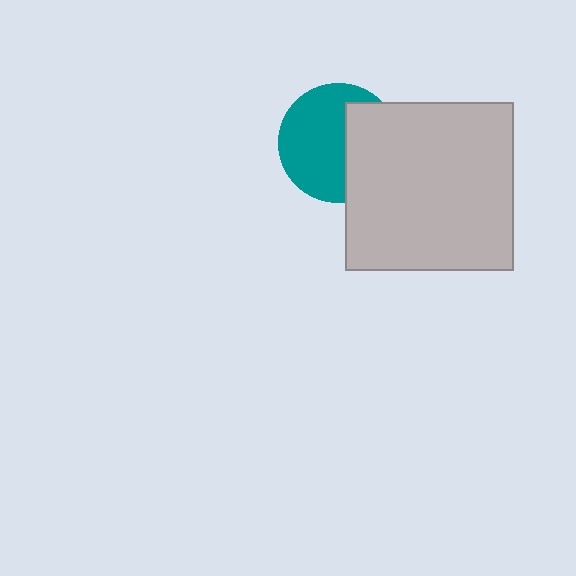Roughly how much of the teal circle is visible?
About half of it is visible (roughly 61%).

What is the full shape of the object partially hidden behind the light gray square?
The partially hidden object is a teal circle.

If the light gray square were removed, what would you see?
You would see the complete teal circle.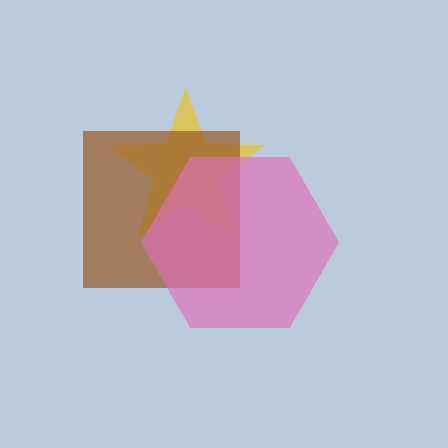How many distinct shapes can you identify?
There are 3 distinct shapes: a yellow star, a brown square, a pink hexagon.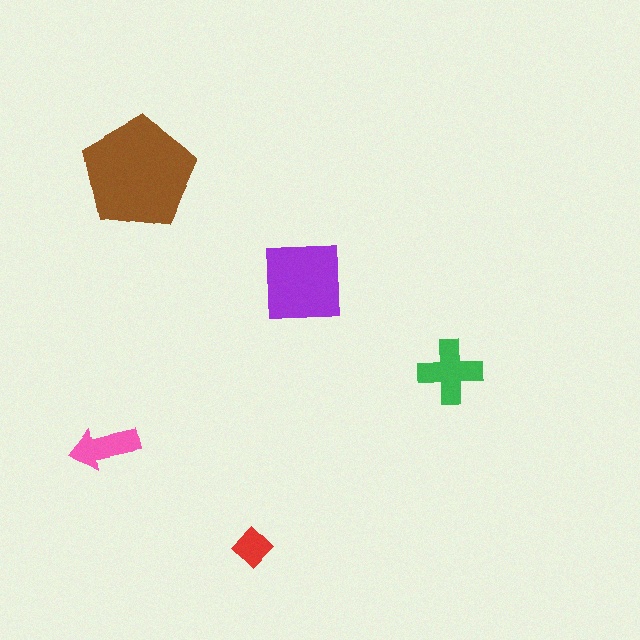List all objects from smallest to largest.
The red diamond, the pink arrow, the green cross, the purple square, the brown pentagon.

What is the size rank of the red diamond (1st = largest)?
5th.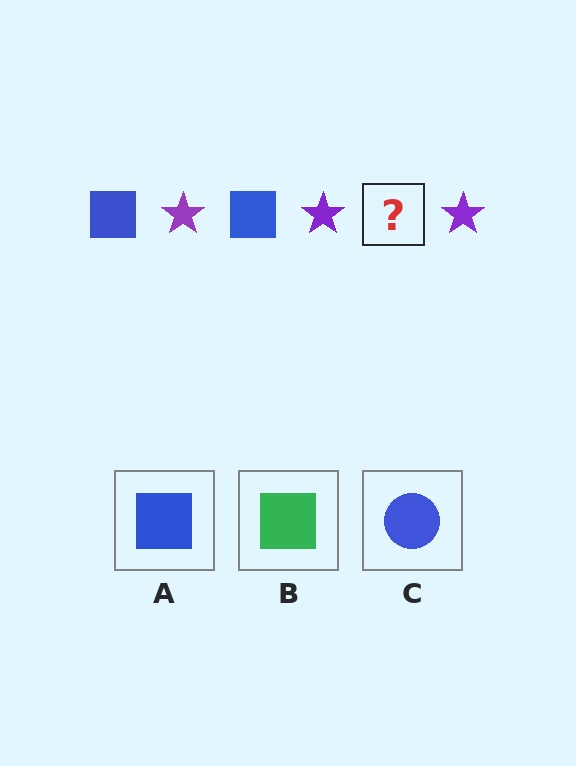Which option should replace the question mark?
Option A.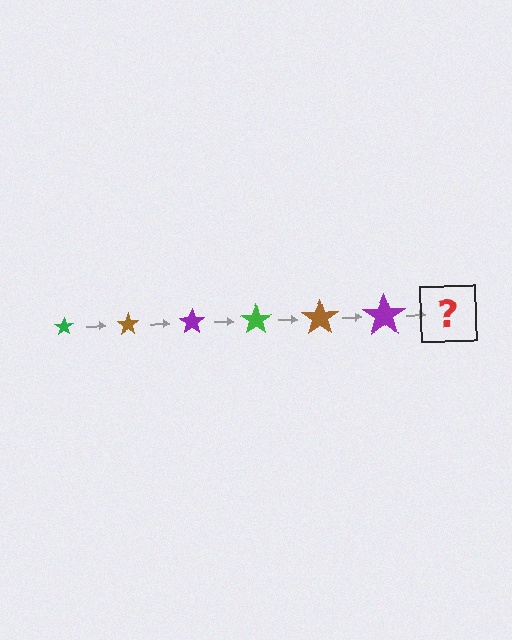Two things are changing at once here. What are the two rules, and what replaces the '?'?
The two rules are that the star grows larger each step and the color cycles through green, brown, and purple. The '?' should be a green star, larger than the previous one.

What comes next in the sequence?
The next element should be a green star, larger than the previous one.